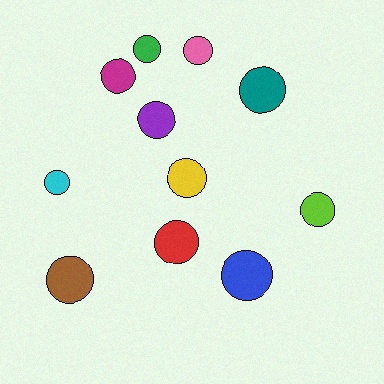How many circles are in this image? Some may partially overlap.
There are 11 circles.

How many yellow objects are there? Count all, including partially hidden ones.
There is 1 yellow object.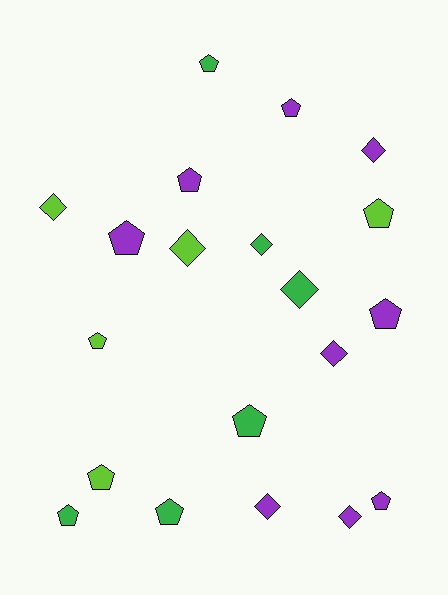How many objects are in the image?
There are 20 objects.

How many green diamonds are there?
There are 2 green diamonds.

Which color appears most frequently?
Purple, with 9 objects.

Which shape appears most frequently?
Pentagon, with 12 objects.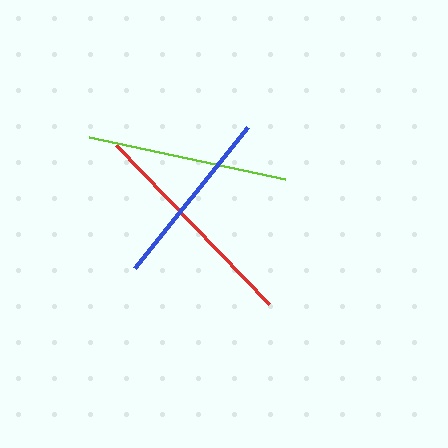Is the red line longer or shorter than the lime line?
The red line is longer than the lime line.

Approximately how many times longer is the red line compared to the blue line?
The red line is approximately 1.2 times the length of the blue line.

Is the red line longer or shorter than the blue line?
The red line is longer than the blue line.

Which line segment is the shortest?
The blue line is the shortest at approximately 181 pixels.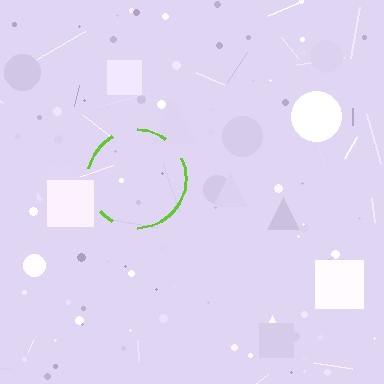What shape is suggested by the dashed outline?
The dashed outline suggests a circle.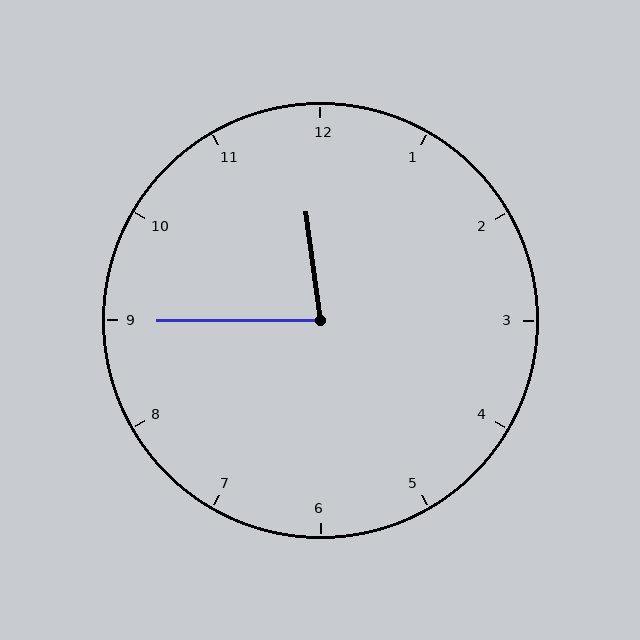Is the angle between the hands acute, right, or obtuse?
It is acute.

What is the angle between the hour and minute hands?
Approximately 82 degrees.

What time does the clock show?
11:45.